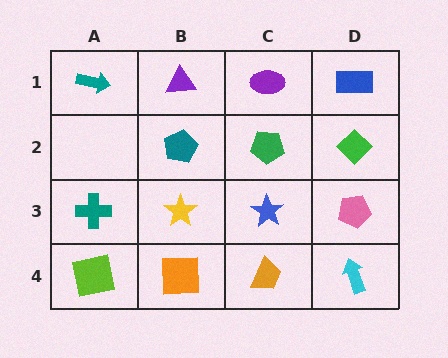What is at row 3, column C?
A blue star.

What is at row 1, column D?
A blue rectangle.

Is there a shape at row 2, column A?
No, that cell is empty.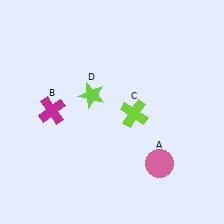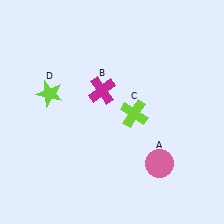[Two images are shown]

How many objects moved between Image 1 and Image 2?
2 objects moved between the two images.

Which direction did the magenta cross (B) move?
The magenta cross (B) moved right.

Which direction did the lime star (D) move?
The lime star (D) moved left.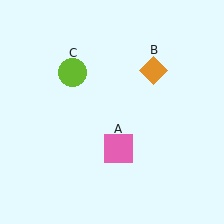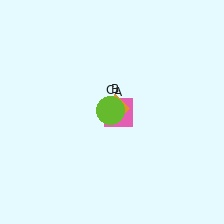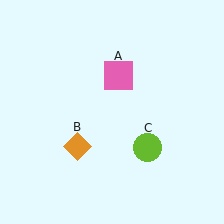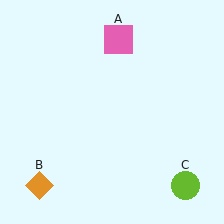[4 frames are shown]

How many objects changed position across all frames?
3 objects changed position: pink square (object A), orange diamond (object B), lime circle (object C).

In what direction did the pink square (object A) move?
The pink square (object A) moved up.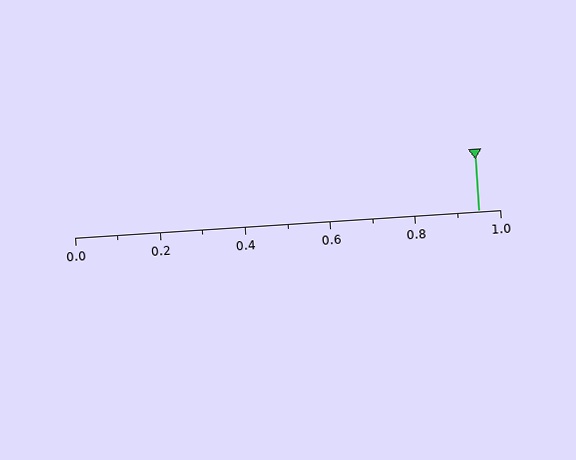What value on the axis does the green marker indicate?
The marker indicates approximately 0.95.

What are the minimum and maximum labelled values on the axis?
The axis runs from 0.0 to 1.0.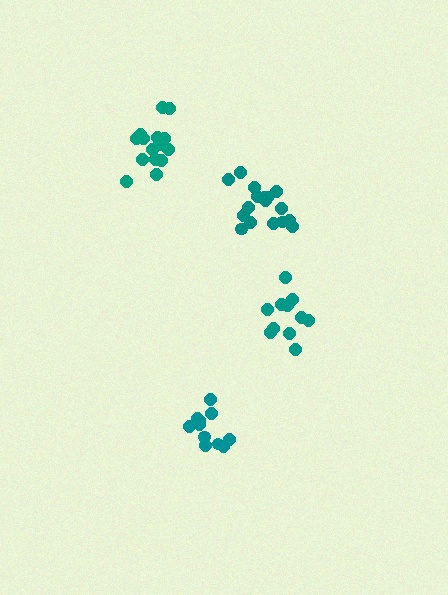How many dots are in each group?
Group 1: 11 dots, Group 2: 11 dots, Group 3: 17 dots, Group 4: 15 dots (54 total).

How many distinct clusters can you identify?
There are 4 distinct clusters.